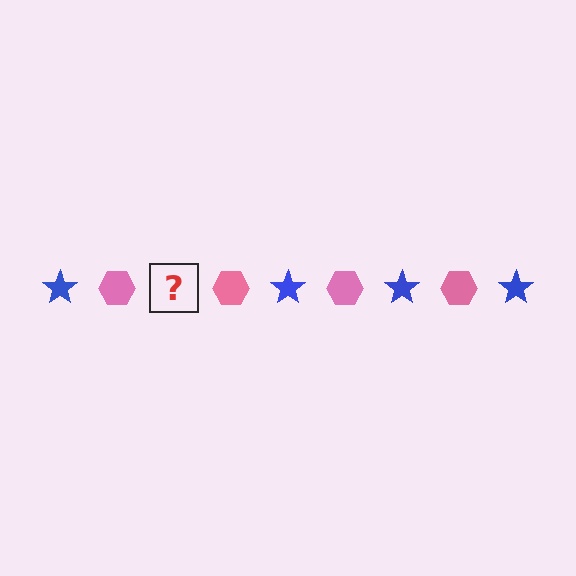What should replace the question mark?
The question mark should be replaced with a blue star.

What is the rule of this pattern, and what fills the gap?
The rule is that the pattern alternates between blue star and pink hexagon. The gap should be filled with a blue star.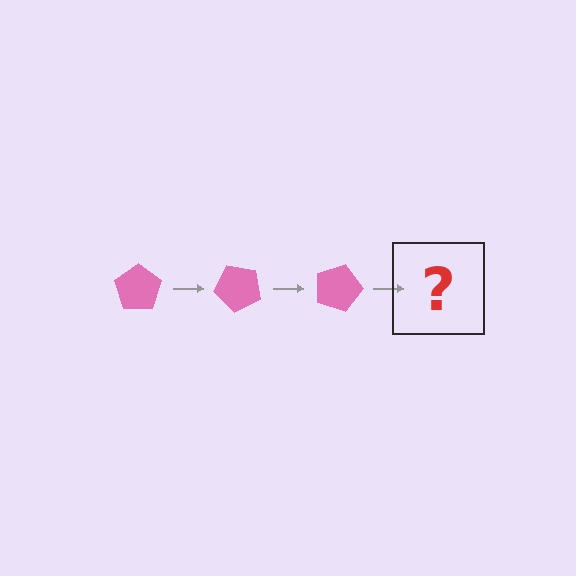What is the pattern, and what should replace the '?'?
The pattern is that the pentagon rotates 45 degrees each step. The '?' should be a pink pentagon rotated 135 degrees.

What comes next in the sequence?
The next element should be a pink pentagon rotated 135 degrees.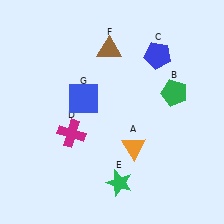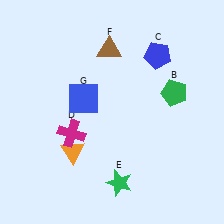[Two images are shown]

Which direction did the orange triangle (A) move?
The orange triangle (A) moved left.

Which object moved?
The orange triangle (A) moved left.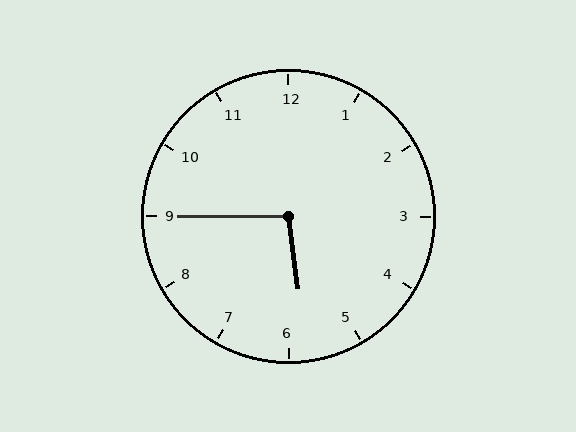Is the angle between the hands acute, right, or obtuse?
It is obtuse.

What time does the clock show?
5:45.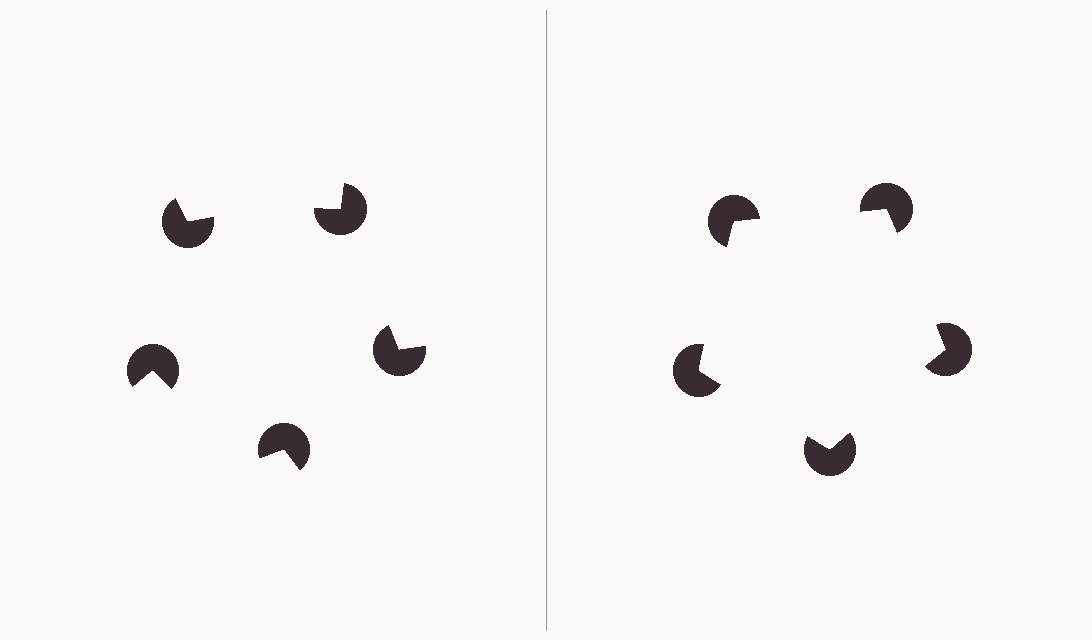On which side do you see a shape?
An illusory pentagon appears on the right side. On the left side the wedge cuts are rotated, so no coherent shape forms.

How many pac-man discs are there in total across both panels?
10 — 5 on each side.